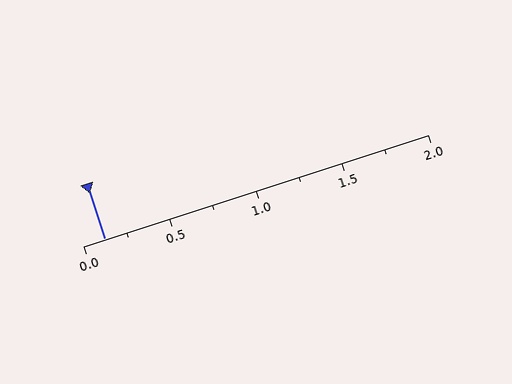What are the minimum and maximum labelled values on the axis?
The axis runs from 0.0 to 2.0.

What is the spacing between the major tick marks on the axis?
The major ticks are spaced 0.5 apart.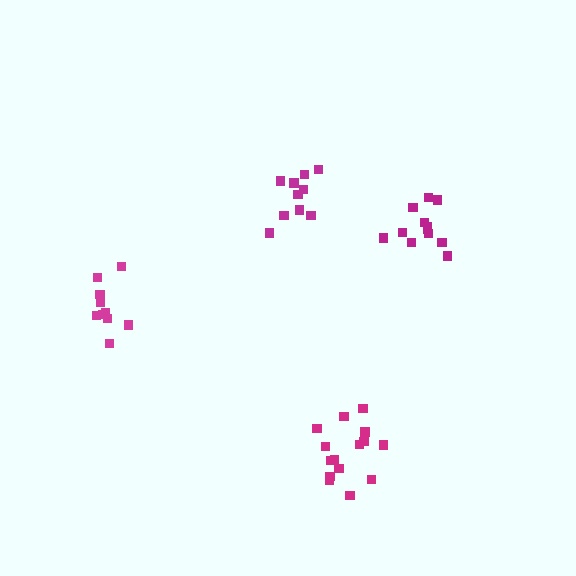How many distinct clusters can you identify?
There are 4 distinct clusters.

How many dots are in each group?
Group 1: 12 dots, Group 2: 10 dots, Group 3: 11 dots, Group 4: 16 dots (49 total).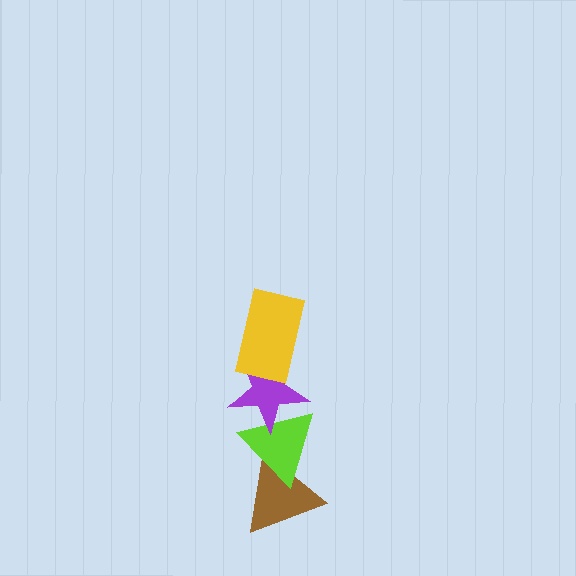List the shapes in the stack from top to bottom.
From top to bottom: the yellow rectangle, the purple star, the lime triangle, the brown triangle.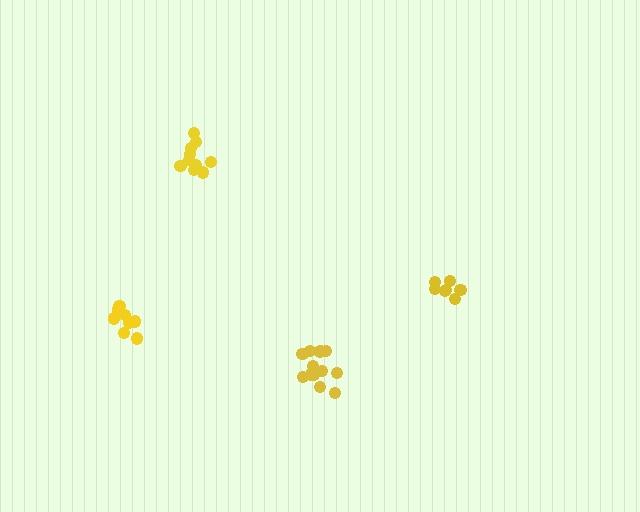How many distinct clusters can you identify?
There are 4 distinct clusters.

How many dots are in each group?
Group 1: 13 dots, Group 2: 10 dots, Group 3: 9 dots, Group 4: 7 dots (39 total).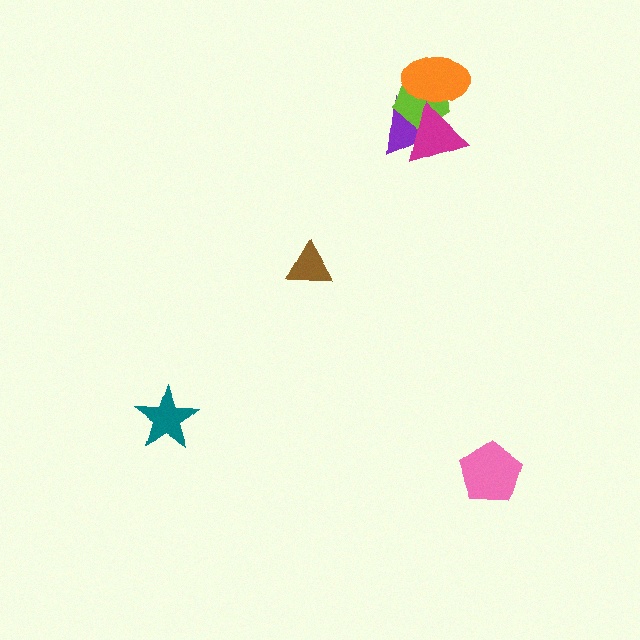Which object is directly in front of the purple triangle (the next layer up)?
The lime pentagon is directly in front of the purple triangle.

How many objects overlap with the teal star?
0 objects overlap with the teal star.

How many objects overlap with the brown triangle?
0 objects overlap with the brown triangle.